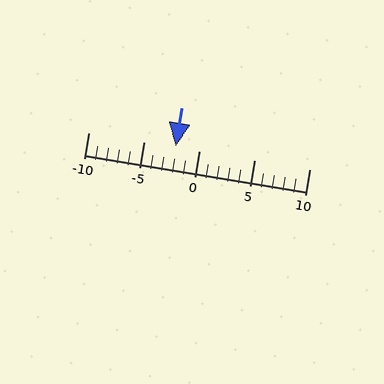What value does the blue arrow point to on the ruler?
The blue arrow points to approximately -2.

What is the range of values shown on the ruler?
The ruler shows values from -10 to 10.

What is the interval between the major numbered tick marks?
The major tick marks are spaced 5 units apart.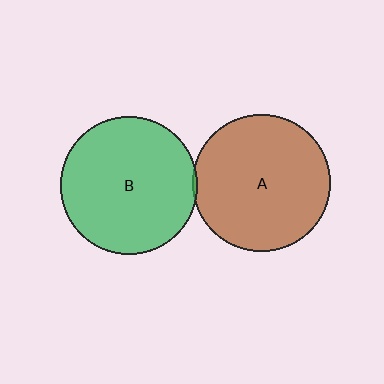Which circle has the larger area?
Circle A (brown).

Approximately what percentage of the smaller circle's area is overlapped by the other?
Approximately 5%.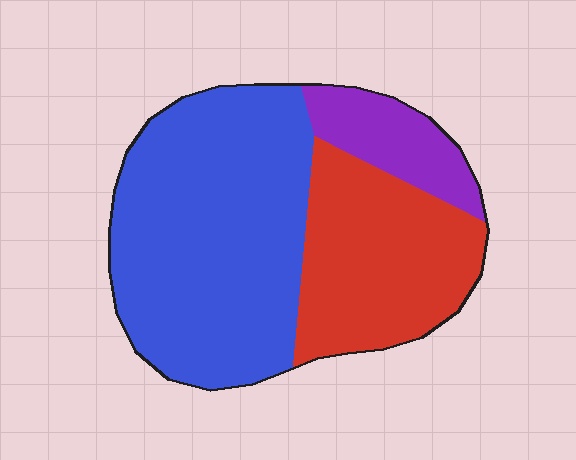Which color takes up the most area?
Blue, at roughly 55%.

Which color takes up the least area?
Purple, at roughly 15%.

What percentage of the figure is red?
Red takes up about one third (1/3) of the figure.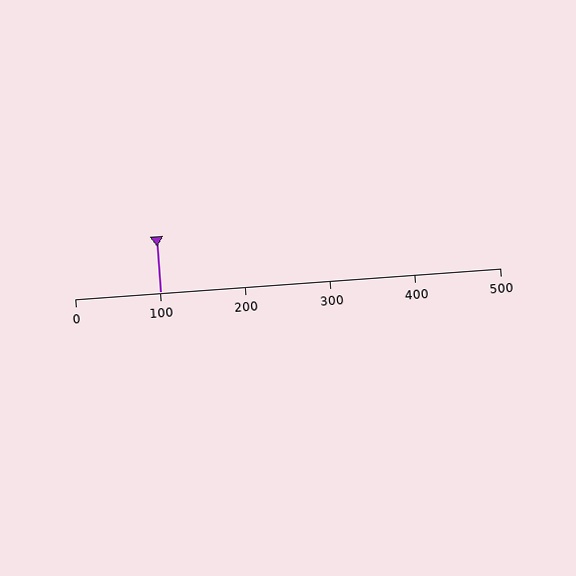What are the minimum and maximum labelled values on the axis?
The axis runs from 0 to 500.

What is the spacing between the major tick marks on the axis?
The major ticks are spaced 100 apart.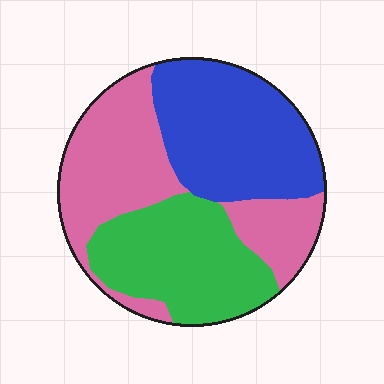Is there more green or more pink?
Pink.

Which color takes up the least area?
Green, at roughly 30%.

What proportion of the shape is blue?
Blue covers around 35% of the shape.